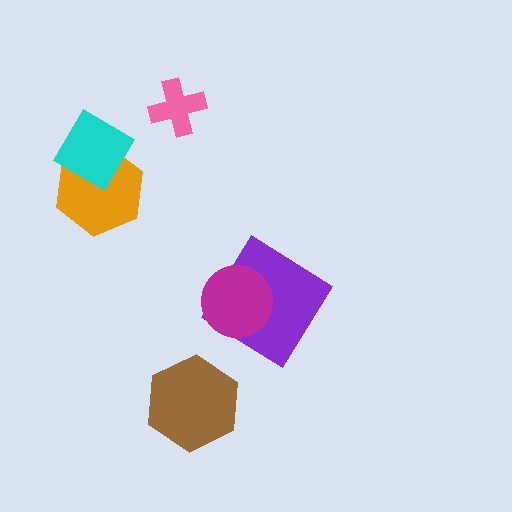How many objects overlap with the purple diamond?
1 object overlaps with the purple diamond.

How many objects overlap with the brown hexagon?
0 objects overlap with the brown hexagon.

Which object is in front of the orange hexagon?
The cyan diamond is in front of the orange hexagon.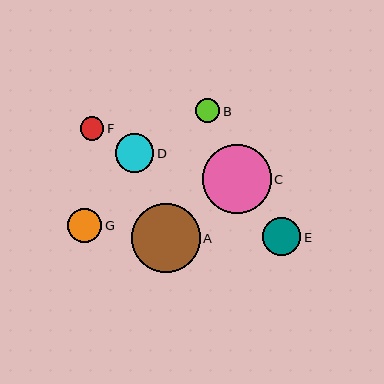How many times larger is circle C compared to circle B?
Circle C is approximately 2.9 times the size of circle B.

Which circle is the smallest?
Circle F is the smallest with a size of approximately 23 pixels.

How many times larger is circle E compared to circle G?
Circle E is approximately 1.1 times the size of circle G.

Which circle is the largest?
Circle C is the largest with a size of approximately 69 pixels.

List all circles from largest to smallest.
From largest to smallest: C, A, D, E, G, B, F.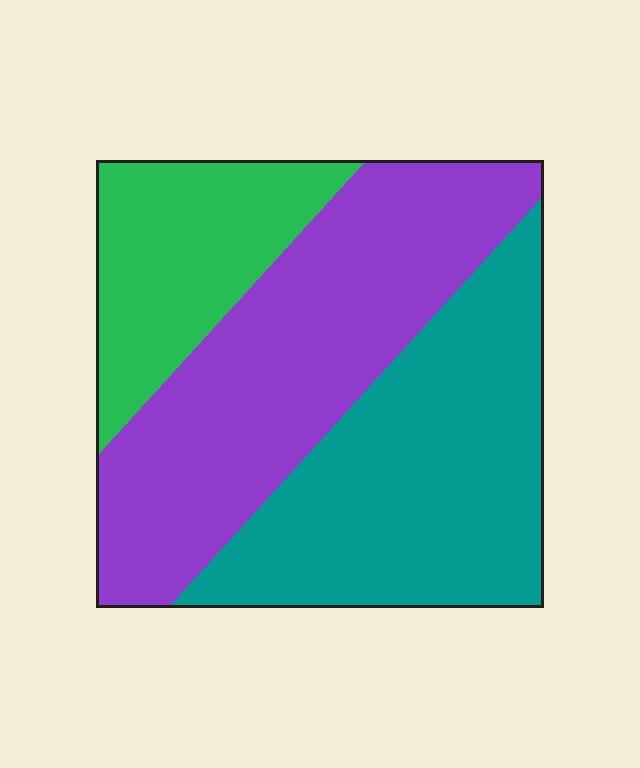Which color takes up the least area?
Green, at roughly 20%.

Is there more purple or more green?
Purple.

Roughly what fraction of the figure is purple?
Purple covers 41% of the figure.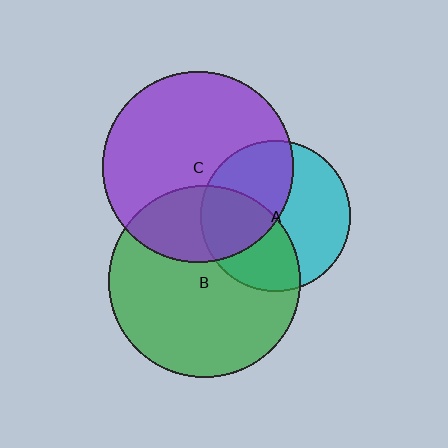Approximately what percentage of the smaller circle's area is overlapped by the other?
Approximately 40%.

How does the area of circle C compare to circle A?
Approximately 1.6 times.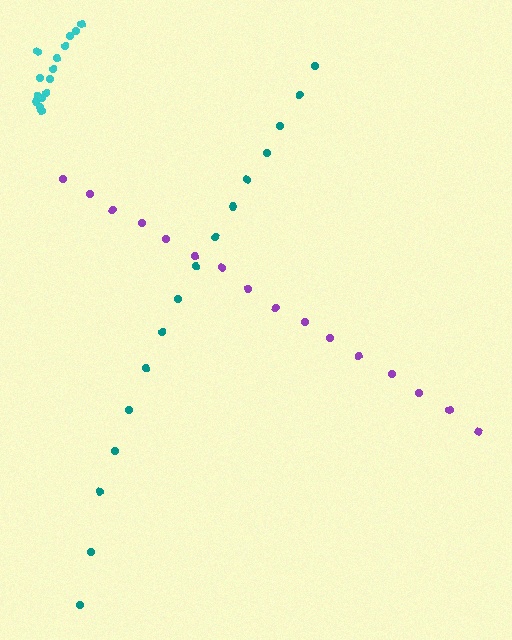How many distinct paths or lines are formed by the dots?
There are 3 distinct paths.